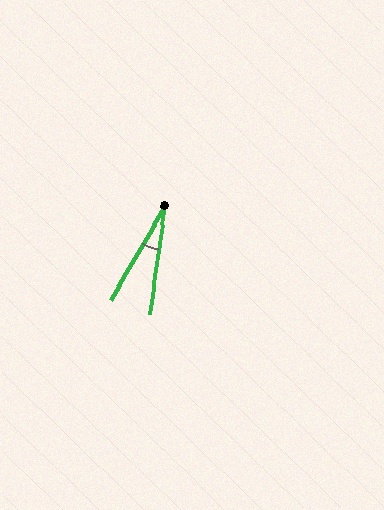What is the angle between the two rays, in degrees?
Approximately 22 degrees.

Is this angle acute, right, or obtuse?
It is acute.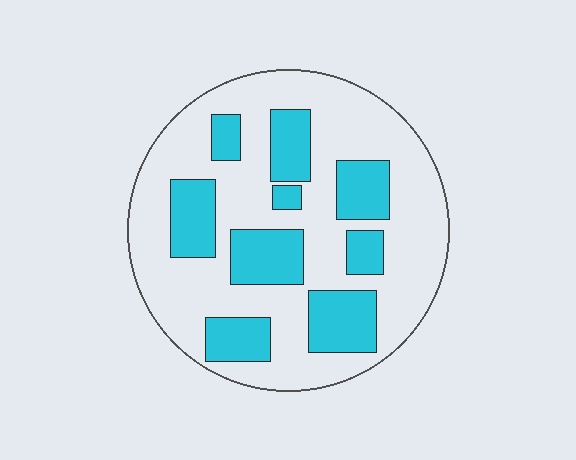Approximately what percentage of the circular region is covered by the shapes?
Approximately 30%.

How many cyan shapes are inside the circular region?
9.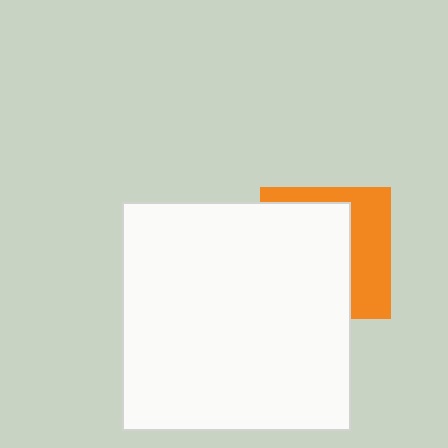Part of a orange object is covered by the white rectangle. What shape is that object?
It is a square.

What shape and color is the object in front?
The object in front is a white rectangle.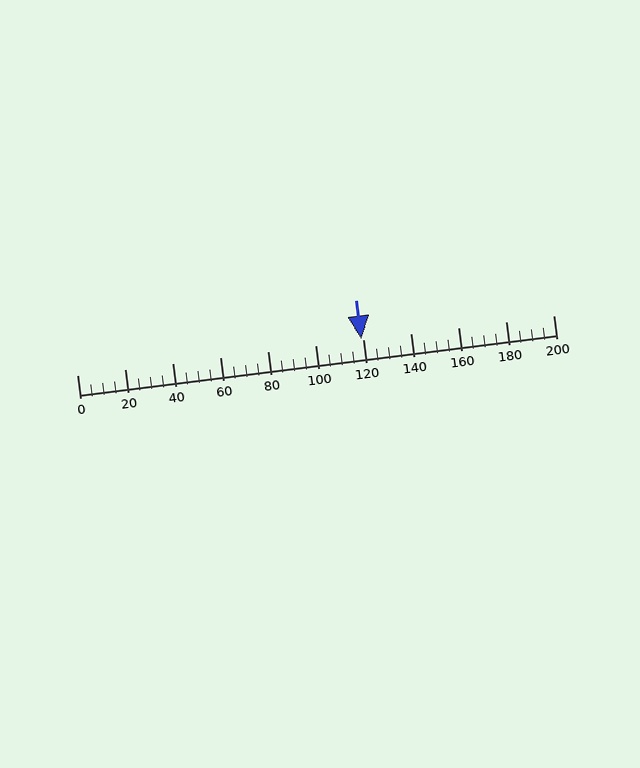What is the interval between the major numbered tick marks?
The major tick marks are spaced 20 units apart.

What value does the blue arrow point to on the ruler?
The blue arrow points to approximately 119.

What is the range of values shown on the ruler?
The ruler shows values from 0 to 200.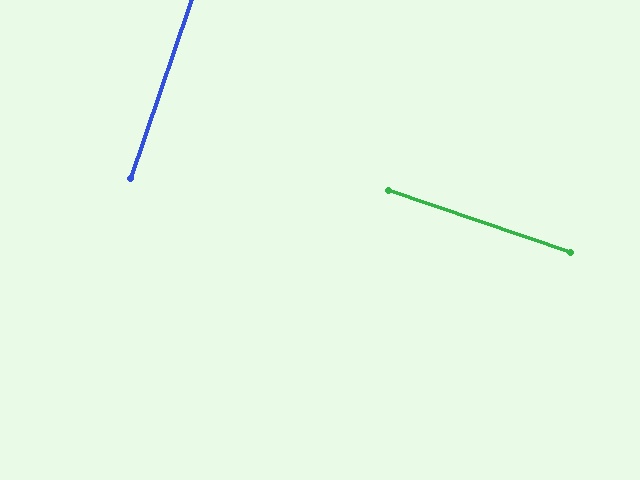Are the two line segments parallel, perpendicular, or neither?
Perpendicular — they meet at approximately 90°.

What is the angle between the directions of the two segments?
Approximately 90 degrees.